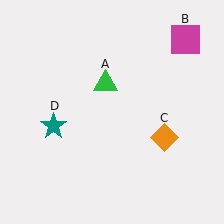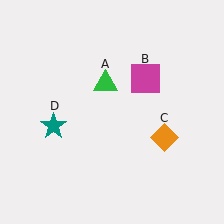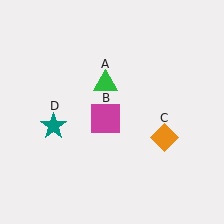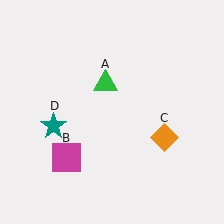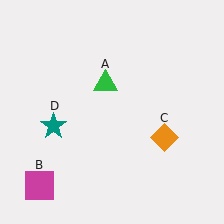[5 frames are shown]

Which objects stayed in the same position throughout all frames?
Green triangle (object A) and orange diamond (object C) and teal star (object D) remained stationary.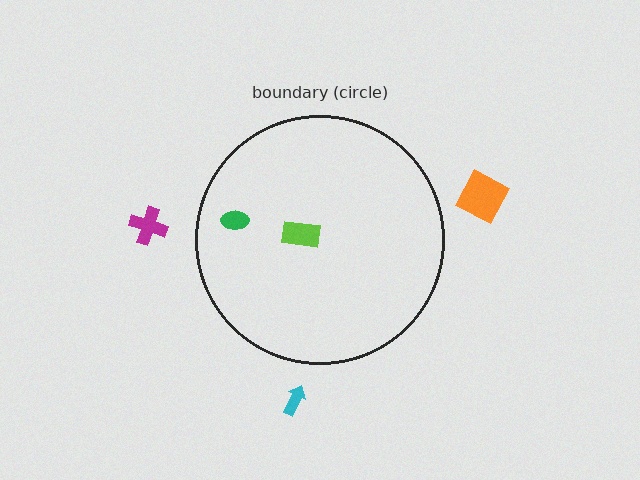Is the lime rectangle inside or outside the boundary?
Inside.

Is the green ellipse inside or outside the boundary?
Inside.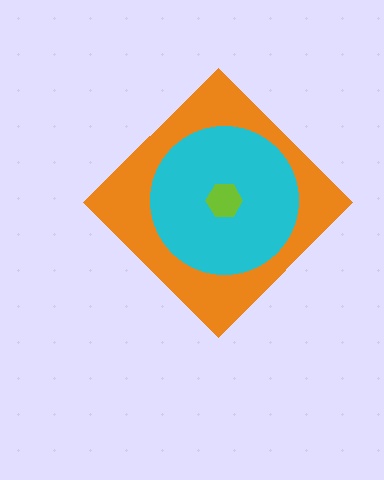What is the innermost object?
The lime hexagon.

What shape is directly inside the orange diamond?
The cyan circle.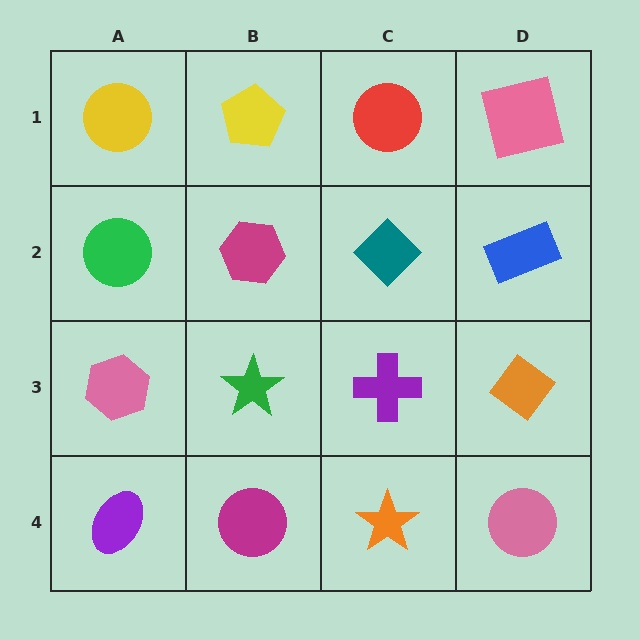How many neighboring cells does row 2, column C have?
4.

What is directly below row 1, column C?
A teal diamond.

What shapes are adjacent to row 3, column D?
A blue rectangle (row 2, column D), a pink circle (row 4, column D), a purple cross (row 3, column C).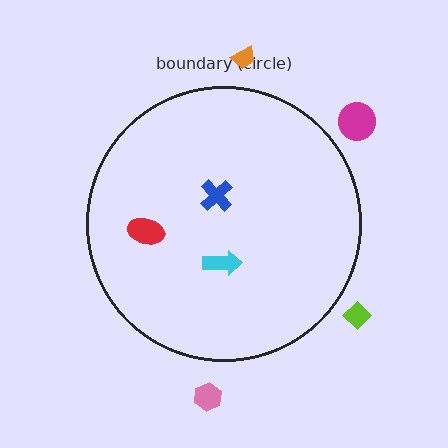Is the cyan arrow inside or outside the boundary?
Inside.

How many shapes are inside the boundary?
3 inside, 4 outside.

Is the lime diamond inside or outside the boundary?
Outside.